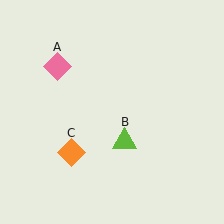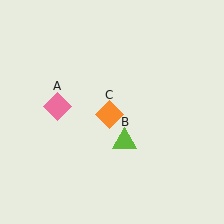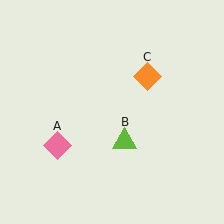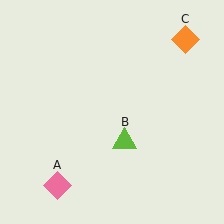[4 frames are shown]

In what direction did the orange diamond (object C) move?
The orange diamond (object C) moved up and to the right.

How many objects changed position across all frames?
2 objects changed position: pink diamond (object A), orange diamond (object C).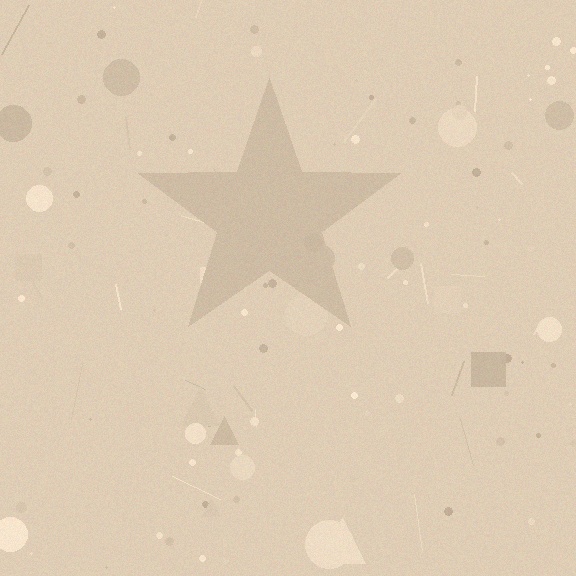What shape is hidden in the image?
A star is hidden in the image.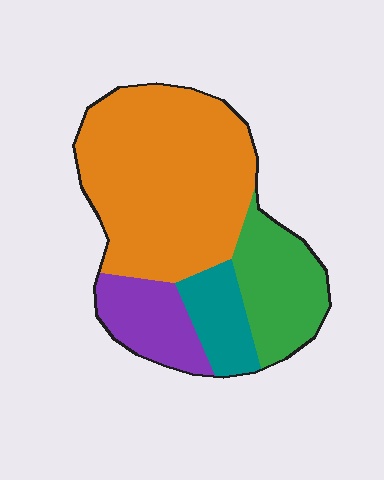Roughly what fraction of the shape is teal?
Teal takes up about one tenth (1/10) of the shape.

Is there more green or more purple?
Green.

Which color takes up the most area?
Orange, at roughly 55%.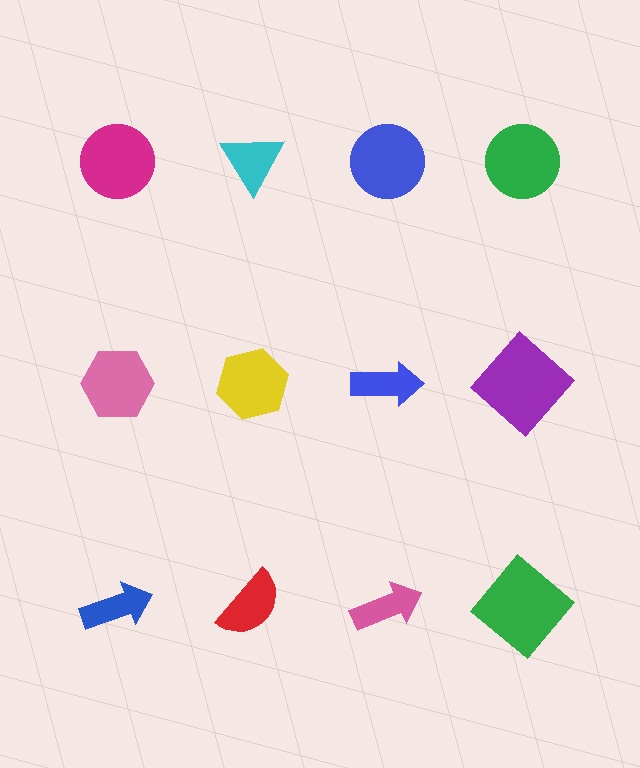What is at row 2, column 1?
A pink hexagon.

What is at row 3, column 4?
A green diamond.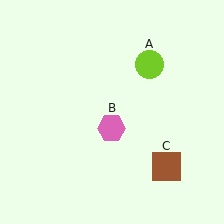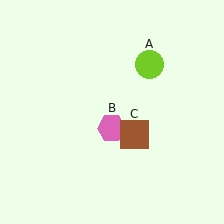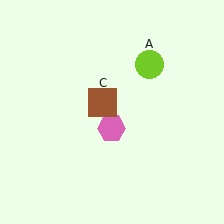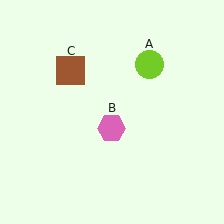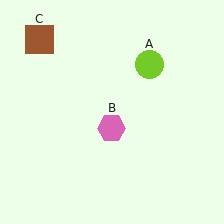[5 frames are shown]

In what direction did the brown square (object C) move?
The brown square (object C) moved up and to the left.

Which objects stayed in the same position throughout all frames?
Lime circle (object A) and pink hexagon (object B) remained stationary.